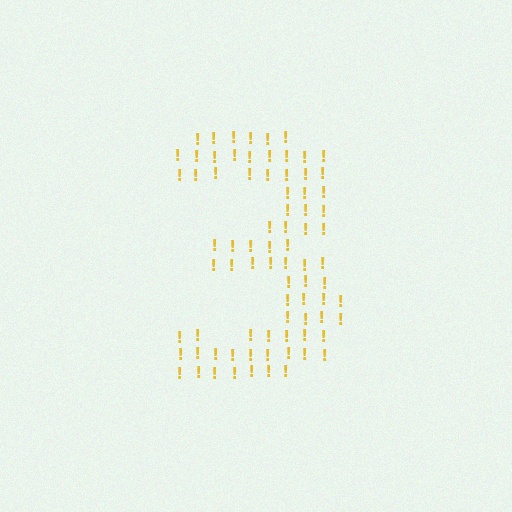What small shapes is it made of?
It is made of small exclamation marks.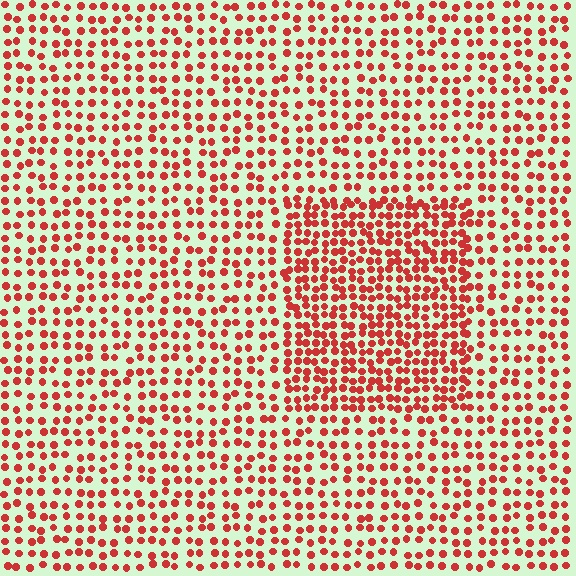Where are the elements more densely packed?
The elements are more densely packed inside the rectangle boundary.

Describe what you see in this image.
The image contains small red elements arranged at two different densities. A rectangle-shaped region is visible where the elements are more densely packed than the surrounding area.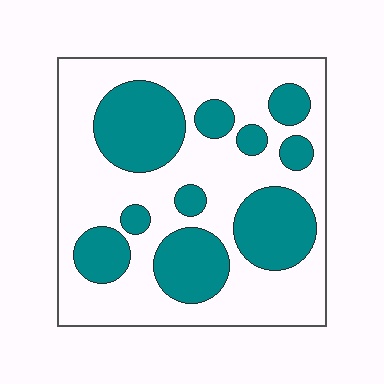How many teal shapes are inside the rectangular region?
10.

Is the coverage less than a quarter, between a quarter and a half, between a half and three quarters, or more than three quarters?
Between a quarter and a half.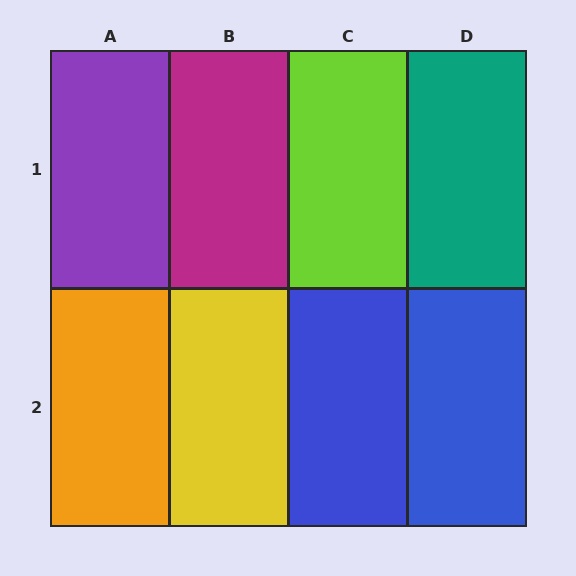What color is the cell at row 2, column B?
Yellow.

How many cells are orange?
1 cell is orange.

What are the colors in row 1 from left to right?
Purple, magenta, lime, teal.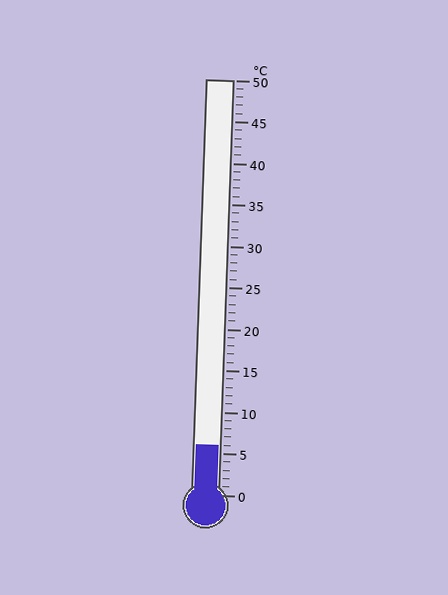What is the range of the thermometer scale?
The thermometer scale ranges from 0°C to 50°C.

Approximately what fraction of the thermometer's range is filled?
The thermometer is filled to approximately 10% of its range.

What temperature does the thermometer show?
The thermometer shows approximately 6°C.